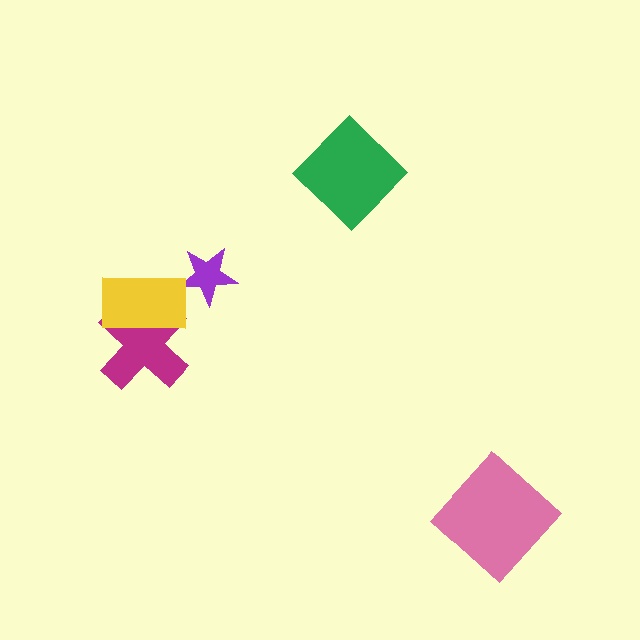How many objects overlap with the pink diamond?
0 objects overlap with the pink diamond.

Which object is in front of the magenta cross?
The yellow rectangle is in front of the magenta cross.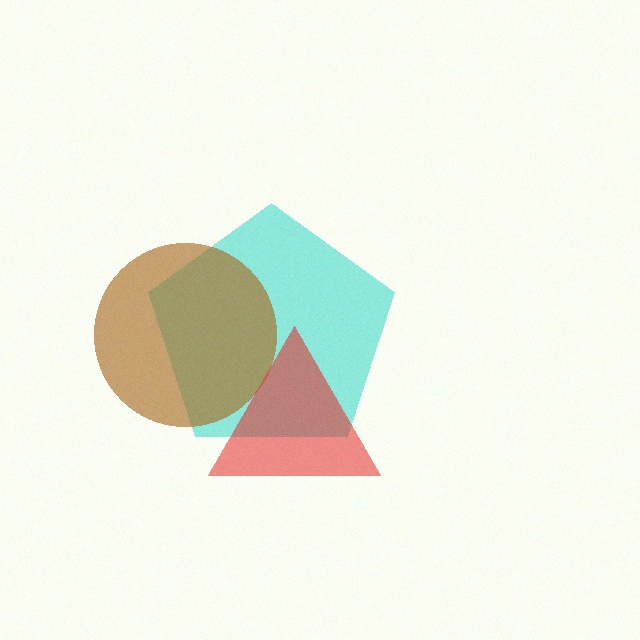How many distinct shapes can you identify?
There are 3 distinct shapes: a cyan pentagon, a brown circle, a red triangle.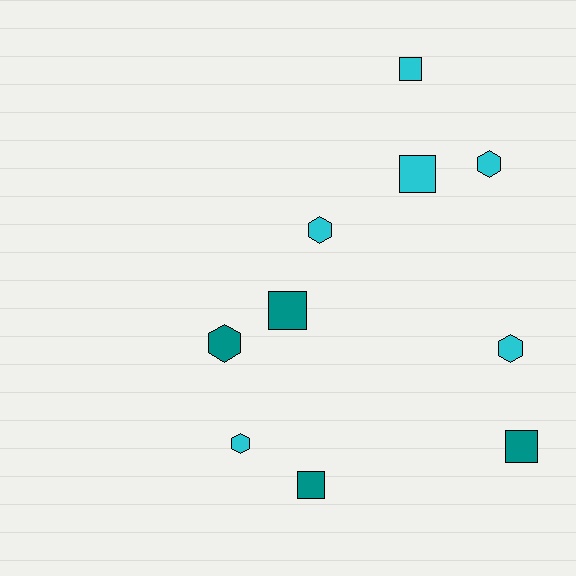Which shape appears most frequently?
Hexagon, with 5 objects.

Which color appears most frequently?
Cyan, with 6 objects.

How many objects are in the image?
There are 10 objects.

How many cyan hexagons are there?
There are 4 cyan hexagons.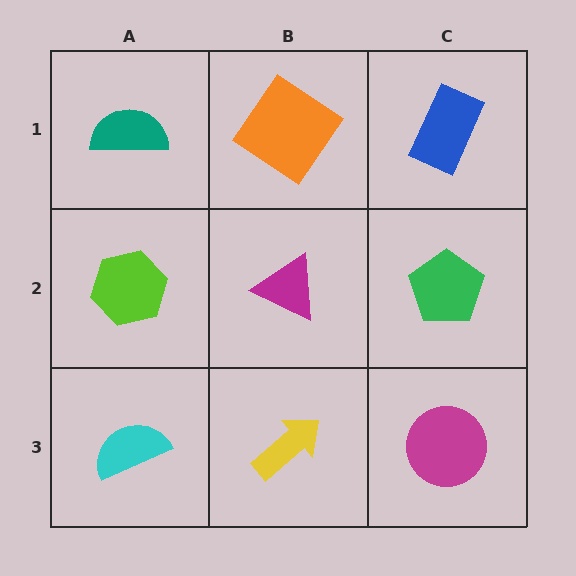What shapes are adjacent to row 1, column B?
A magenta triangle (row 2, column B), a teal semicircle (row 1, column A), a blue rectangle (row 1, column C).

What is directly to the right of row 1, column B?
A blue rectangle.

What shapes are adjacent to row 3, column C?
A green pentagon (row 2, column C), a yellow arrow (row 3, column B).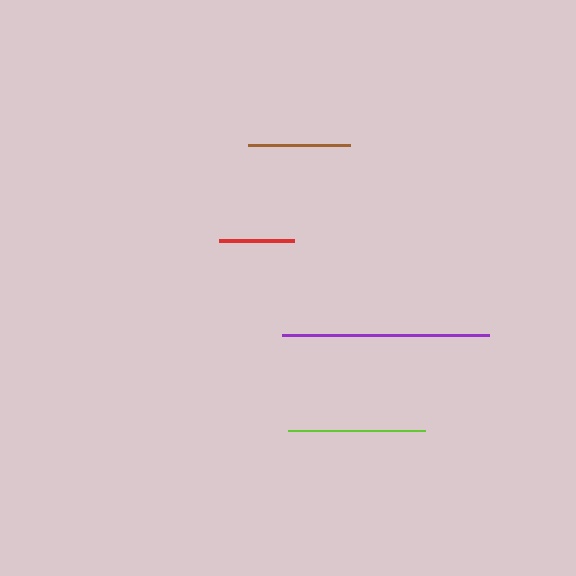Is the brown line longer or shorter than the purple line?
The purple line is longer than the brown line.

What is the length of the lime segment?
The lime segment is approximately 137 pixels long.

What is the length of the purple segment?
The purple segment is approximately 207 pixels long.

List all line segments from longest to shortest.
From longest to shortest: purple, lime, brown, red.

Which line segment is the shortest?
The red line is the shortest at approximately 75 pixels.